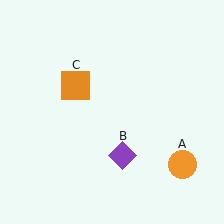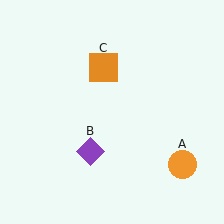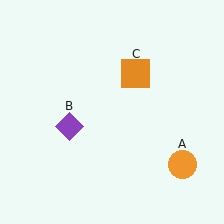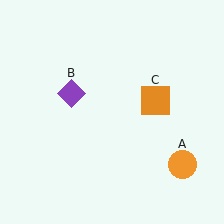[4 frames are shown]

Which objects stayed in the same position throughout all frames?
Orange circle (object A) remained stationary.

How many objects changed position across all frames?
2 objects changed position: purple diamond (object B), orange square (object C).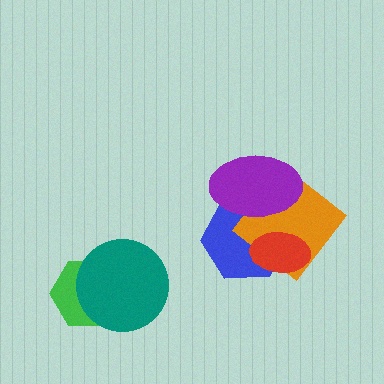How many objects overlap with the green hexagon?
1 object overlaps with the green hexagon.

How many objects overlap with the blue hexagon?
3 objects overlap with the blue hexagon.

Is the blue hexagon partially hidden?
Yes, it is partially covered by another shape.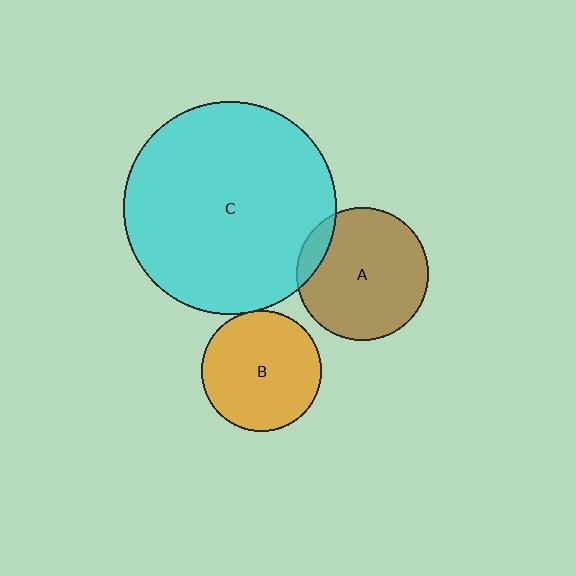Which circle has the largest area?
Circle C (cyan).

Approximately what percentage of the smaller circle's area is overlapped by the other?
Approximately 5%.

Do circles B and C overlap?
Yes.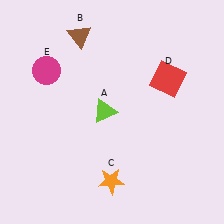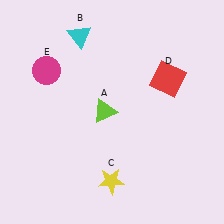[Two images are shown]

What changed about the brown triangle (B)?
In Image 1, B is brown. In Image 2, it changed to cyan.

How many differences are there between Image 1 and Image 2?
There are 2 differences between the two images.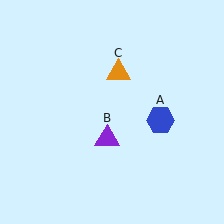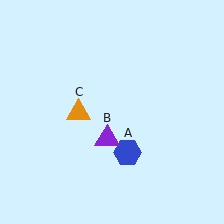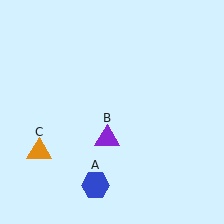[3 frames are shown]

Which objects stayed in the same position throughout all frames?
Purple triangle (object B) remained stationary.